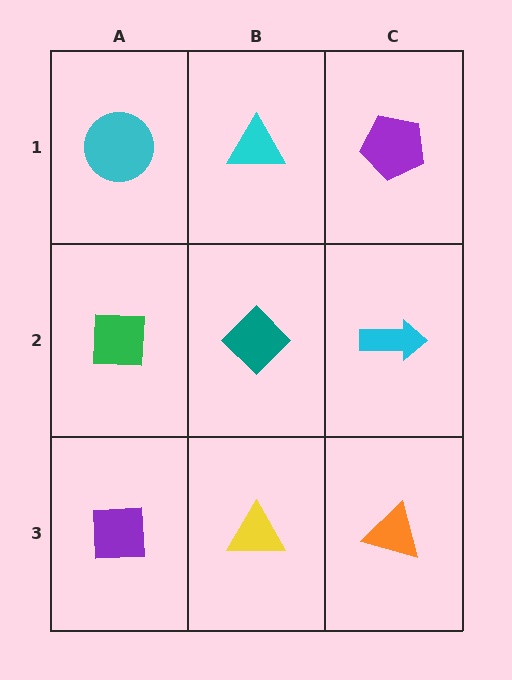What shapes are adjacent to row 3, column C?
A cyan arrow (row 2, column C), a yellow triangle (row 3, column B).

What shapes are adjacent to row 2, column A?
A cyan circle (row 1, column A), a purple square (row 3, column A), a teal diamond (row 2, column B).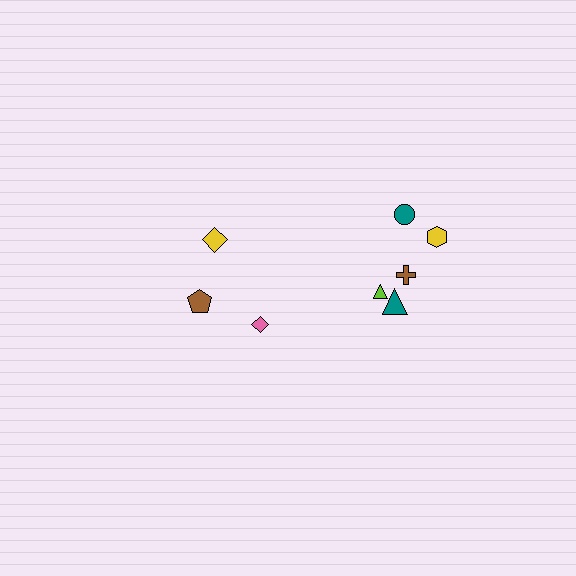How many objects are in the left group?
There are 3 objects.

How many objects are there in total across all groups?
There are 8 objects.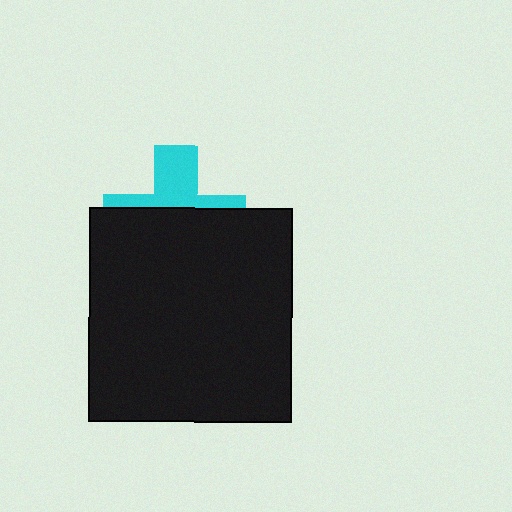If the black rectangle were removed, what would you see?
You would see the complete cyan cross.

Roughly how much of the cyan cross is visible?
A small part of it is visible (roughly 37%).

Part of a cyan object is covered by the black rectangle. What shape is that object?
It is a cross.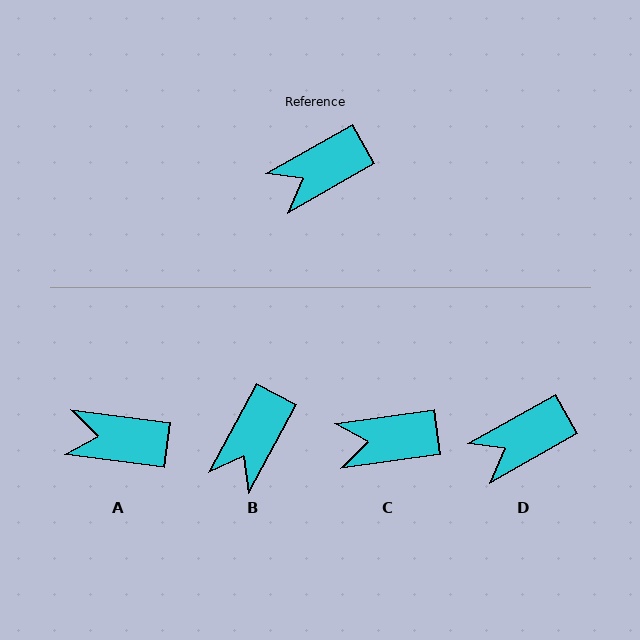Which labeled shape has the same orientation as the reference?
D.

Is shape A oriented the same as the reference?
No, it is off by about 37 degrees.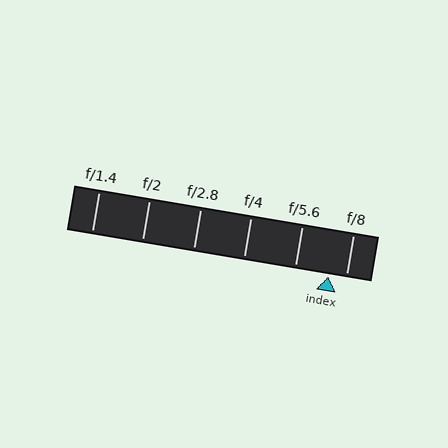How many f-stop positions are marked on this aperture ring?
There are 6 f-stop positions marked.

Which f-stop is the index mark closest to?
The index mark is closest to f/8.